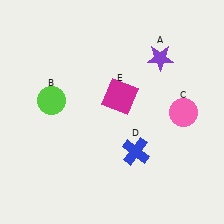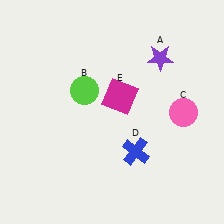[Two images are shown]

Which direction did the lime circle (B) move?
The lime circle (B) moved right.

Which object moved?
The lime circle (B) moved right.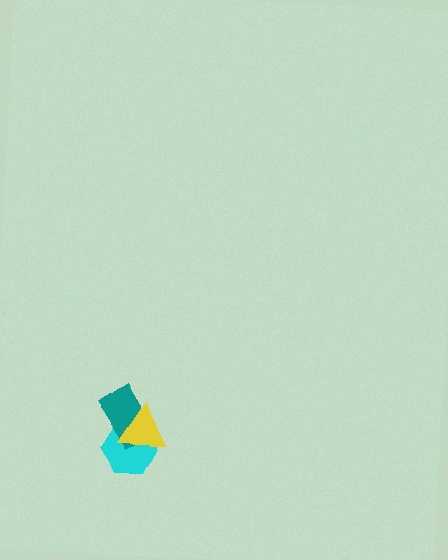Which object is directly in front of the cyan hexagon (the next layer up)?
The teal rectangle is directly in front of the cyan hexagon.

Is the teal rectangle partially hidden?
Yes, it is partially covered by another shape.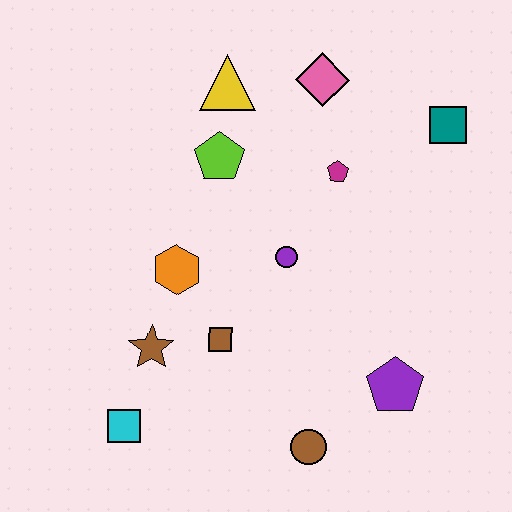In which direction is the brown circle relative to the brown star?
The brown circle is to the right of the brown star.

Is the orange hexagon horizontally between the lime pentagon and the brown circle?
No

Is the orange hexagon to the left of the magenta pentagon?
Yes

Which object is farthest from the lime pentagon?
The brown circle is farthest from the lime pentagon.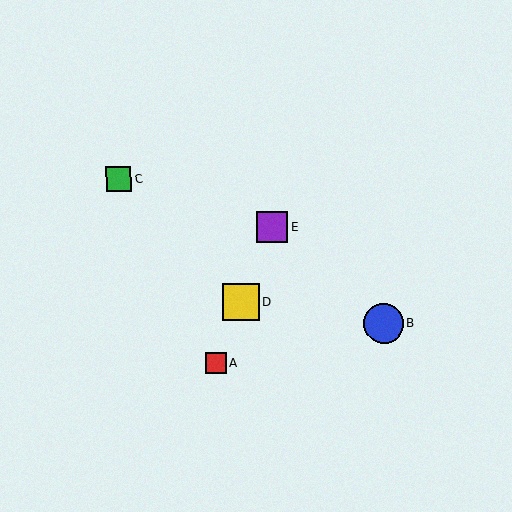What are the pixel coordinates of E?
Object E is at (272, 227).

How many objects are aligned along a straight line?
3 objects (A, D, E) are aligned along a straight line.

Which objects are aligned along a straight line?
Objects A, D, E are aligned along a straight line.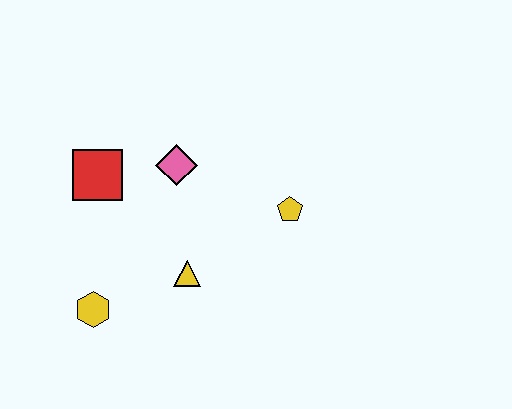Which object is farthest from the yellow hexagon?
The yellow pentagon is farthest from the yellow hexagon.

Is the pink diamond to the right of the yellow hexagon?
Yes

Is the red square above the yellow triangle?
Yes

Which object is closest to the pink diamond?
The red square is closest to the pink diamond.